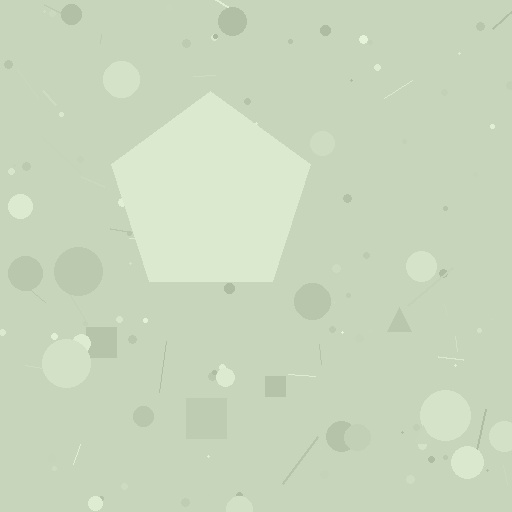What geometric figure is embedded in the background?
A pentagon is embedded in the background.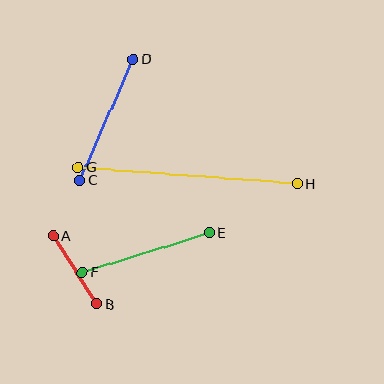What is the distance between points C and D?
The distance is approximately 132 pixels.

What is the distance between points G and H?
The distance is approximately 220 pixels.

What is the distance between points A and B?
The distance is approximately 81 pixels.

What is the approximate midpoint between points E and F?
The midpoint is at approximately (146, 252) pixels.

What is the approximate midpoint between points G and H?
The midpoint is at approximately (188, 176) pixels.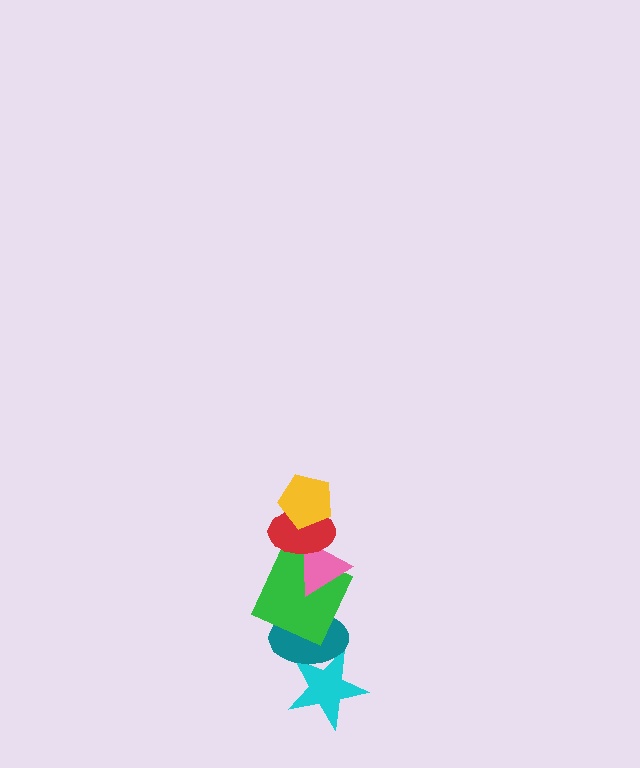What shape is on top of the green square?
The pink triangle is on top of the green square.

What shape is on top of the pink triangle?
The red ellipse is on top of the pink triangle.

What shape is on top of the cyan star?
The teal ellipse is on top of the cyan star.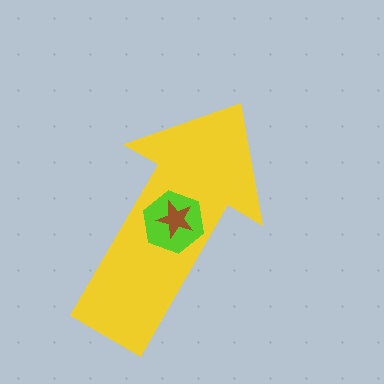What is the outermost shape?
The yellow arrow.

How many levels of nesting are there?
3.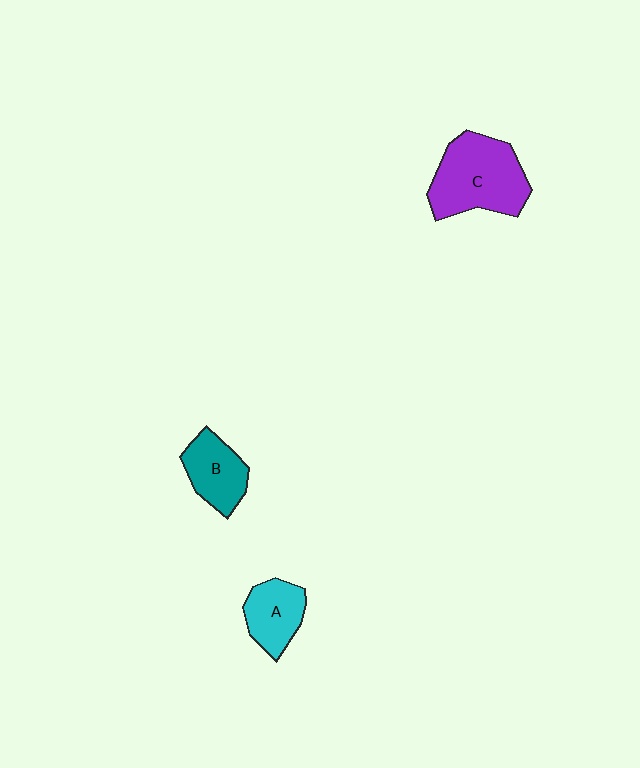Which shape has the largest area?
Shape C (purple).